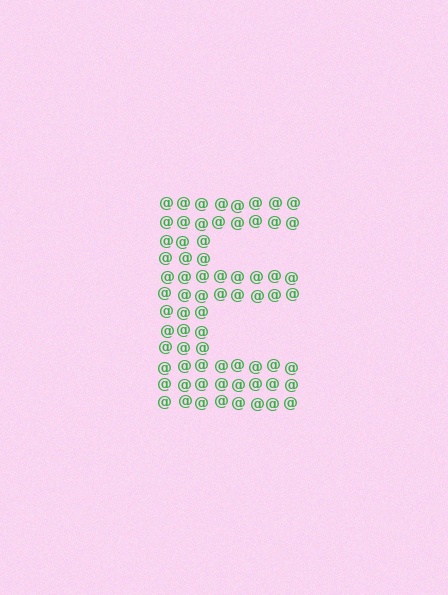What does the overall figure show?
The overall figure shows the letter E.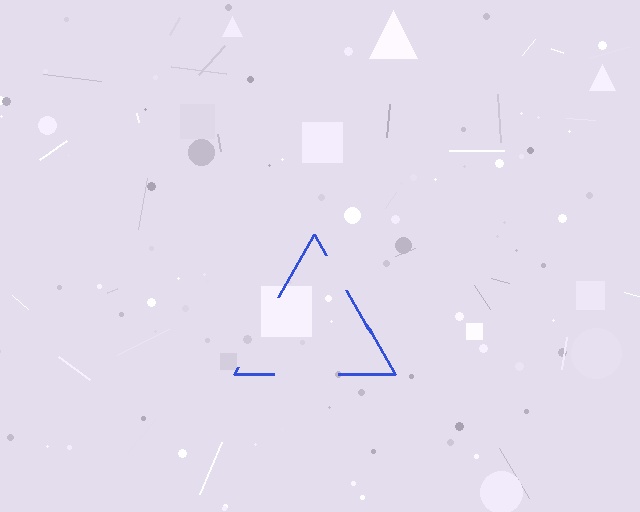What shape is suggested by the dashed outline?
The dashed outline suggests a triangle.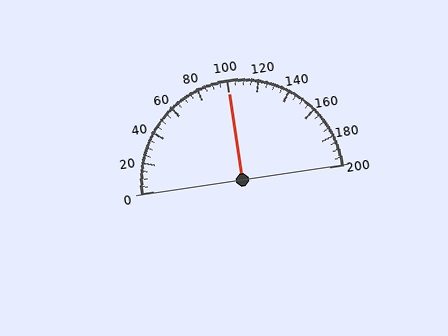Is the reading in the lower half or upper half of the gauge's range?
The reading is in the upper half of the range (0 to 200).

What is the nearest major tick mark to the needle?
The nearest major tick mark is 100.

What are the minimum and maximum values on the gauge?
The gauge ranges from 0 to 200.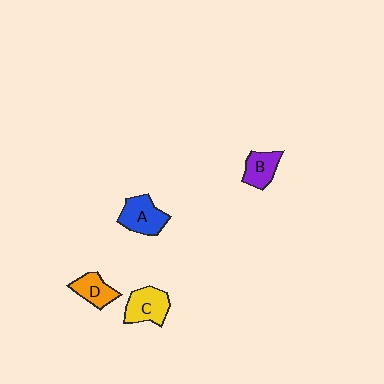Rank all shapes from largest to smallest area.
From largest to smallest: A (blue), C (yellow), B (purple), D (orange).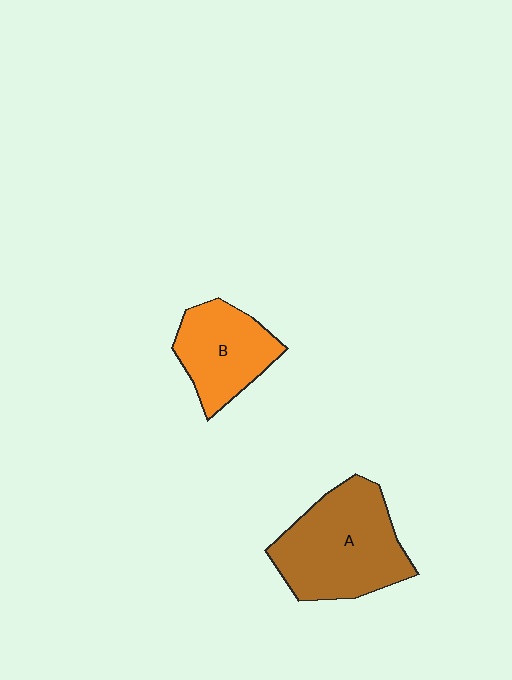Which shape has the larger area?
Shape A (brown).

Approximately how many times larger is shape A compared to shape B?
Approximately 1.5 times.